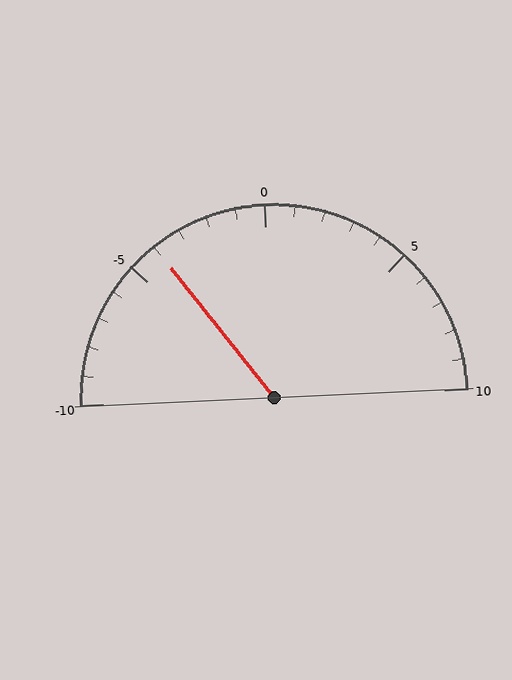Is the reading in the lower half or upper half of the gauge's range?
The reading is in the lower half of the range (-10 to 10).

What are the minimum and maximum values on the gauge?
The gauge ranges from -10 to 10.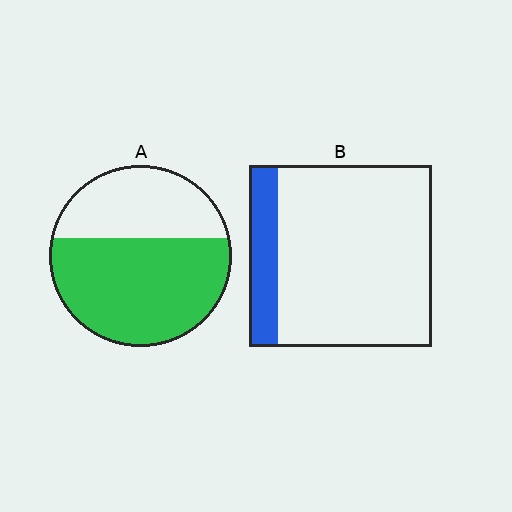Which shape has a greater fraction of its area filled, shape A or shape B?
Shape A.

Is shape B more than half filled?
No.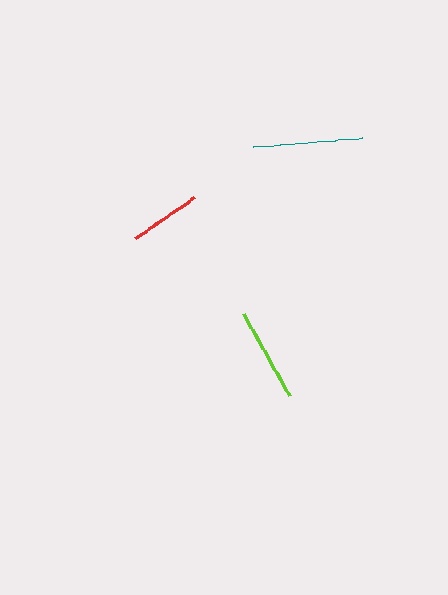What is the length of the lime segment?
The lime segment is approximately 94 pixels long.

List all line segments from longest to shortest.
From longest to shortest: teal, lime, red.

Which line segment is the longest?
The teal line is the longest at approximately 108 pixels.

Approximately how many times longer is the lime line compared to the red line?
The lime line is approximately 1.3 times the length of the red line.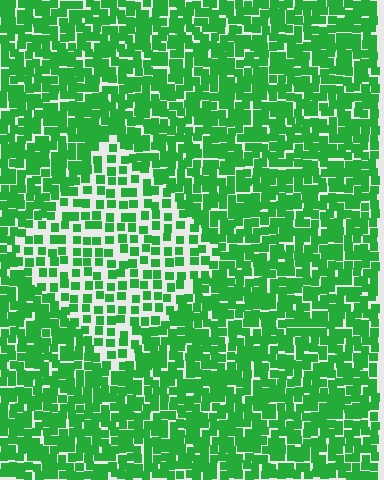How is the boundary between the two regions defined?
The boundary is defined by a change in element density (approximately 1.9x ratio). All elements are the same color, size, and shape.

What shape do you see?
I see a diamond.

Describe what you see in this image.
The image contains small green elements arranged at two different densities. A diamond-shaped region is visible where the elements are less densely packed than the surrounding area.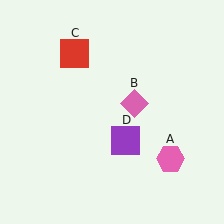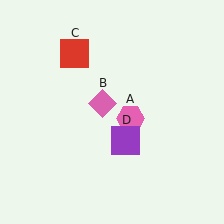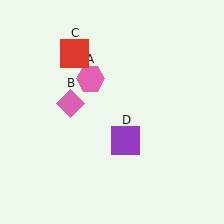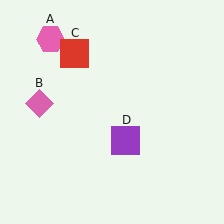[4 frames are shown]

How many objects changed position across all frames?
2 objects changed position: pink hexagon (object A), pink diamond (object B).